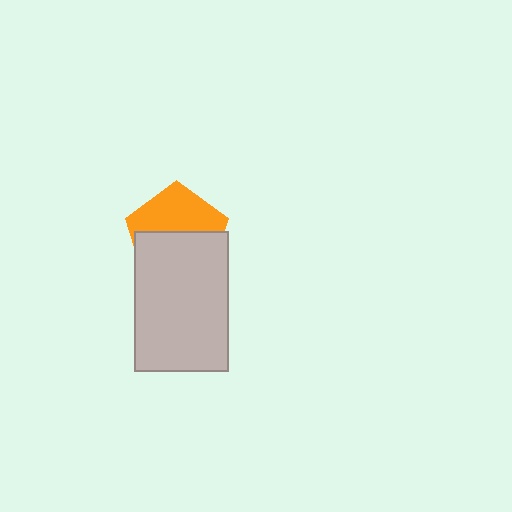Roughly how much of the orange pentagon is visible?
About half of it is visible (roughly 46%).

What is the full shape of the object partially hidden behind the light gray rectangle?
The partially hidden object is an orange pentagon.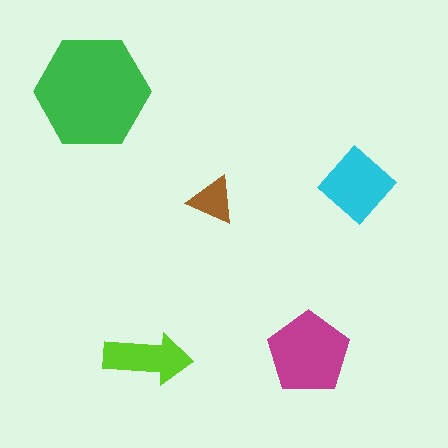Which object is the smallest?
The brown triangle.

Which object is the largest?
The green hexagon.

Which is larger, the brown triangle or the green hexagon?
The green hexagon.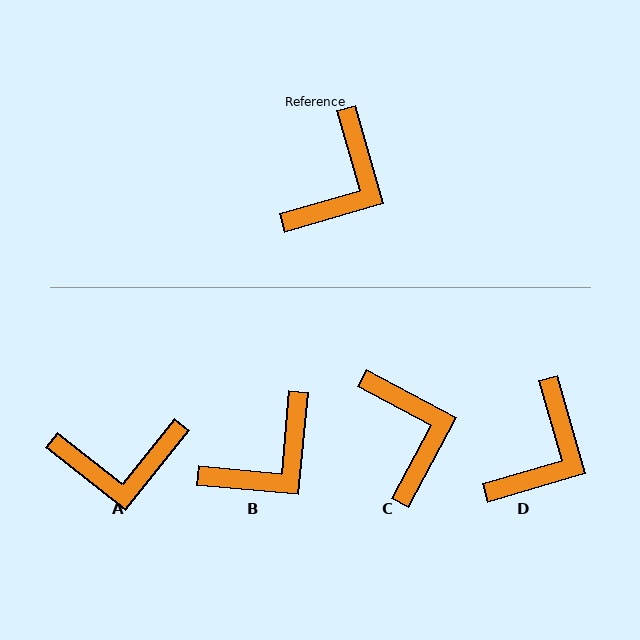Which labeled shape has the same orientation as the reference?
D.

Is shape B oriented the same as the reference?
No, it is off by about 21 degrees.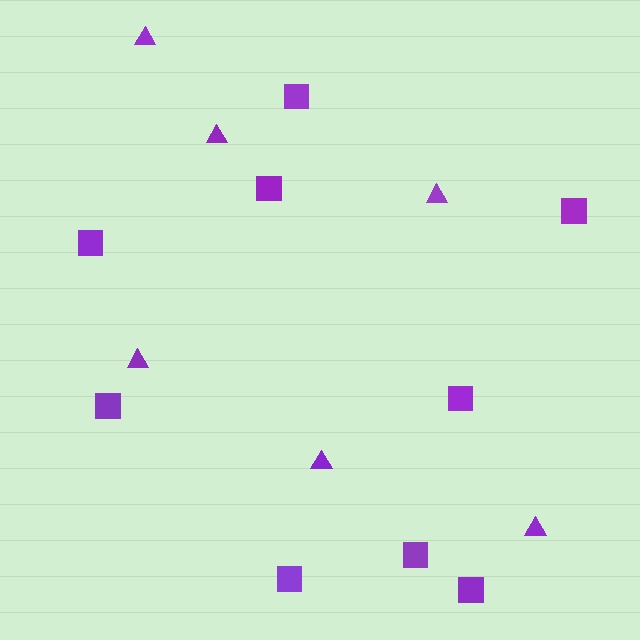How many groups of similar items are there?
There are 2 groups: one group of triangles (6) and one group of squares (9).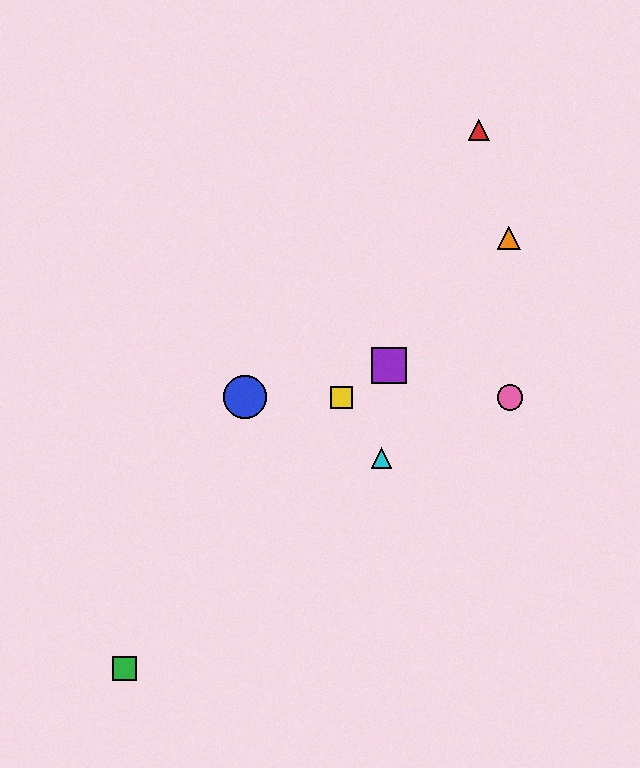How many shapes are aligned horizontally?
3 shapes (the blue circle, the yellow square, the pink circle) are aligned horizontally.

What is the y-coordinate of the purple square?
The purple square is at y≈365.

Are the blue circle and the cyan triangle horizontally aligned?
No, the blue circle is at y≈397 and the cyan triangle is at y≈458.